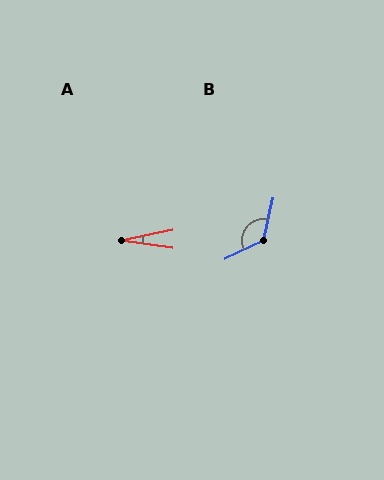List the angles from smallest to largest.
A (20°), B (129°).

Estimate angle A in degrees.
Approximately 20 degrees.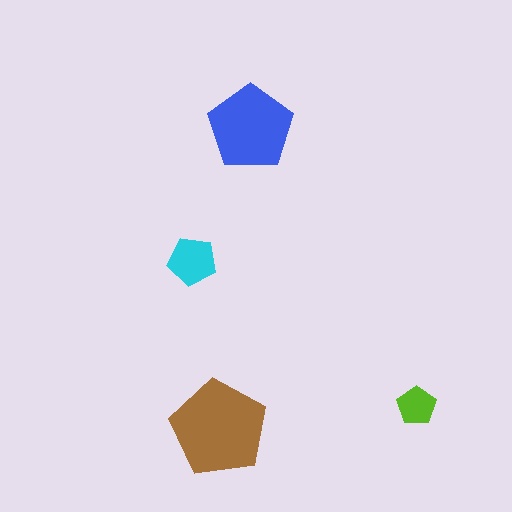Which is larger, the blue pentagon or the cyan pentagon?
The blue one.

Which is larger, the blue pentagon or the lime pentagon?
The blue one.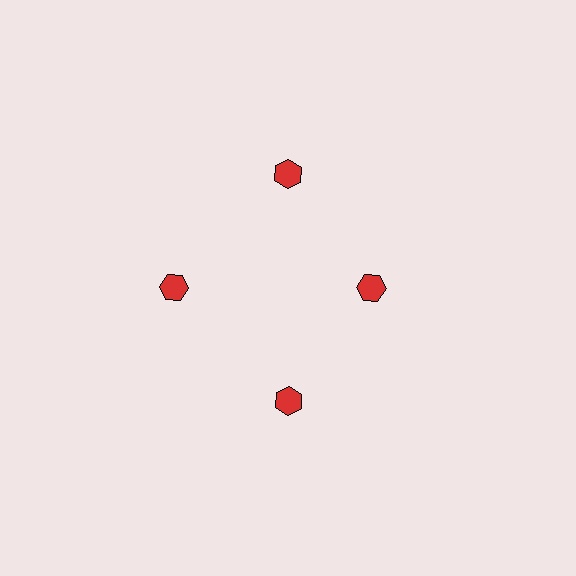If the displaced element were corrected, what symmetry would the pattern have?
It would have 4-fold rotational symmetry — the pattern would map onto itself every 90 degrees.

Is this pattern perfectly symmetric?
No. The 4 red hexagons are arranged in a ring, but one element near the 3 o'clock position is pulled inward toward the center, breaking the 4-fold rotational symmetry.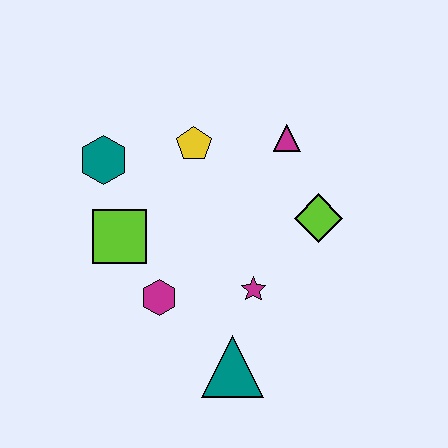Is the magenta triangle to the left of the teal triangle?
No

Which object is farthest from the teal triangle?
The teal hexagon is farthest from the teal triangle.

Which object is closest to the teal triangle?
The magenta star is closest to the teal triangle.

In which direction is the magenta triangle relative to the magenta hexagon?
The magenta triangle is above the magenta hexagon.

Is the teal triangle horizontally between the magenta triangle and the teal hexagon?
Yes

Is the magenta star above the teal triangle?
Yes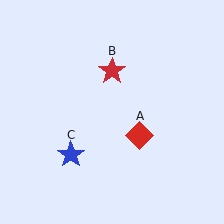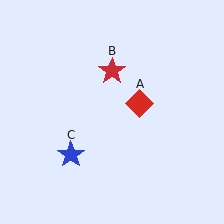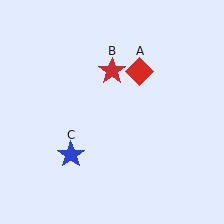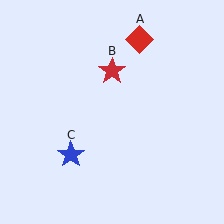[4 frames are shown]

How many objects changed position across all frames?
1 object changed position: red diamond (object A).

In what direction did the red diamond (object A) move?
The red diamond (object A) moved up.